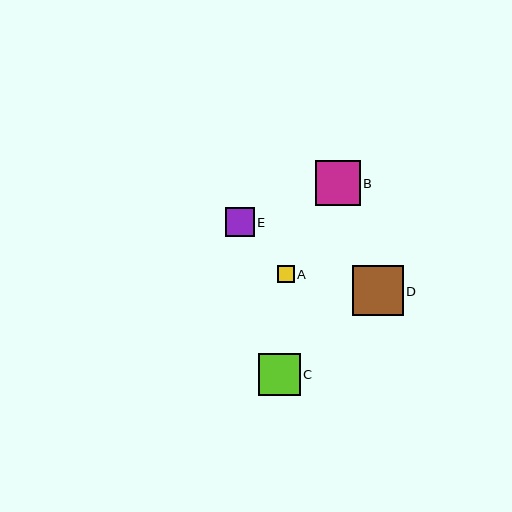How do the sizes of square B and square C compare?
Square B and square C are approximately the same size.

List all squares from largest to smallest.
From largest to smallest: D, B, C, E, A.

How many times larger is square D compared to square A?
Square D is approximately 3.0 times the size of square A.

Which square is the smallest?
Square A is the smallest with a size of approximately 17 pixels.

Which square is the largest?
Square D is the largest with a size of approximately 51 pixels.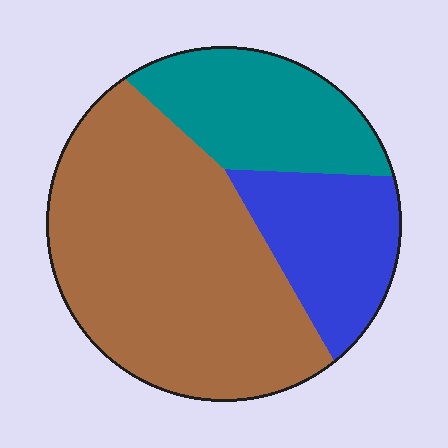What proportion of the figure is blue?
Blue covers 20% of the figure.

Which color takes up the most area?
Brown, at roughly 55%.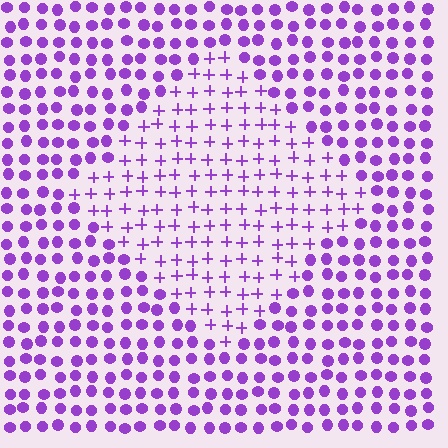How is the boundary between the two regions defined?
The boundary is defined by a change in element shape: plus signs inside vs. circles outside. All elements share the same color and spacing.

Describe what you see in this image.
The image is filled with small purple elements arranged in a uniform grid. A diamond-shaped region contains plus signs, while the surrounding area contains circles. The boundary is defined purely by the change in element shape.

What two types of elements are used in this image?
The image uses plus signs inside the diamond region and circles outside it.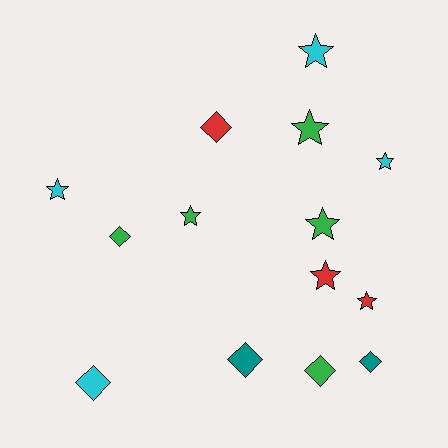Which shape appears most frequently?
Star, with 8 objects.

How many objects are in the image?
There are 14 objects.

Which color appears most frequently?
Green, with 5 objects.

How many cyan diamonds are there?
There is 1 cyan diamond.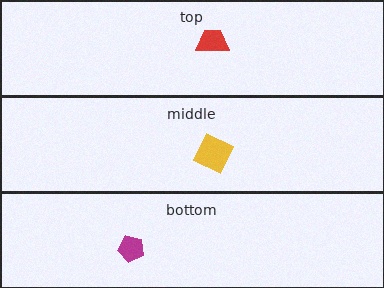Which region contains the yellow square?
The middle region.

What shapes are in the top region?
The red trapezoid.